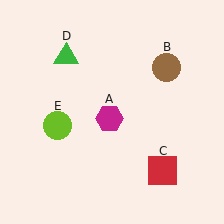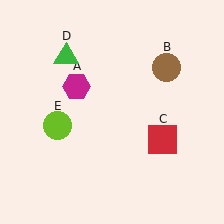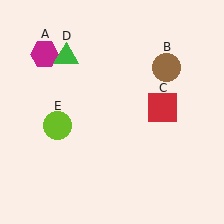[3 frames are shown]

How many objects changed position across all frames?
2 objects changed position: magenta hexagon (object A), red square (object C).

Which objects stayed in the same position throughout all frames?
Brown circle (object B) and green triangle (object D) and lime circle (object E) remained stationary.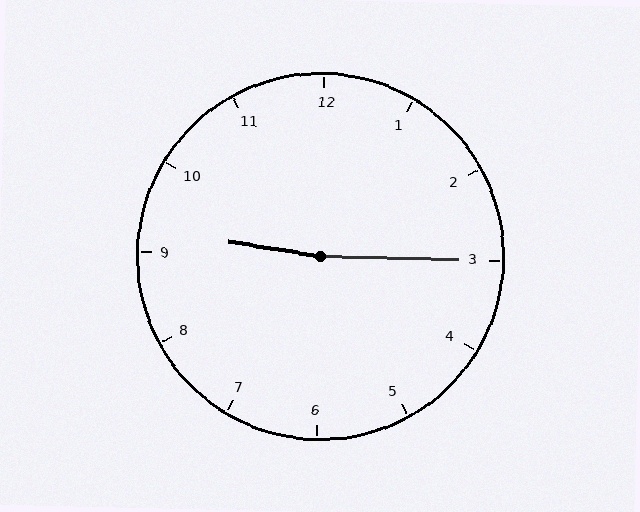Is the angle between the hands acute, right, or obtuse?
It is obtuse.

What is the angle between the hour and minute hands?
Approximately 172 degrees.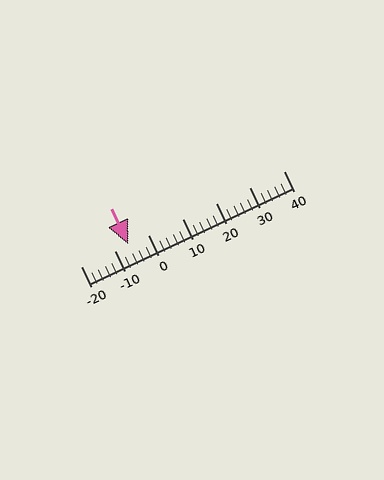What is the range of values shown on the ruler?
The ruler shows values from -20 to 40.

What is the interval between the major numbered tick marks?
The major tick marks are spaced 10 units apart.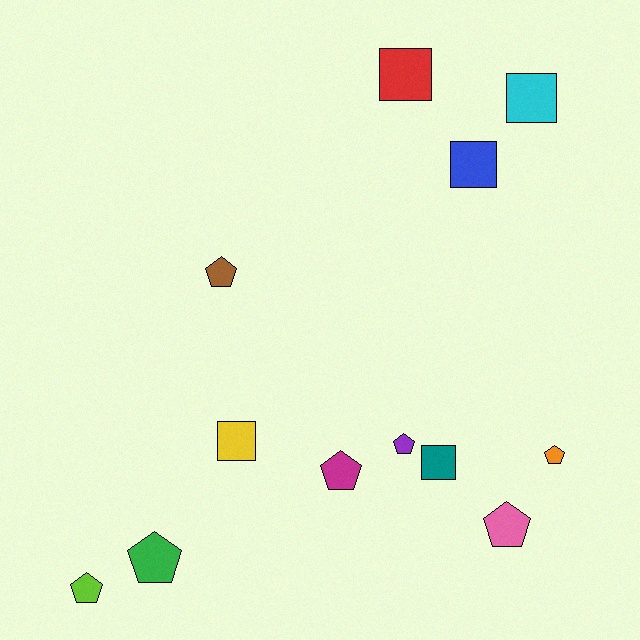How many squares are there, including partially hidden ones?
There are 5 squares.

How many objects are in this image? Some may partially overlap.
There are 12 objects.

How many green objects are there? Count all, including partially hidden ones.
There is 1 green object.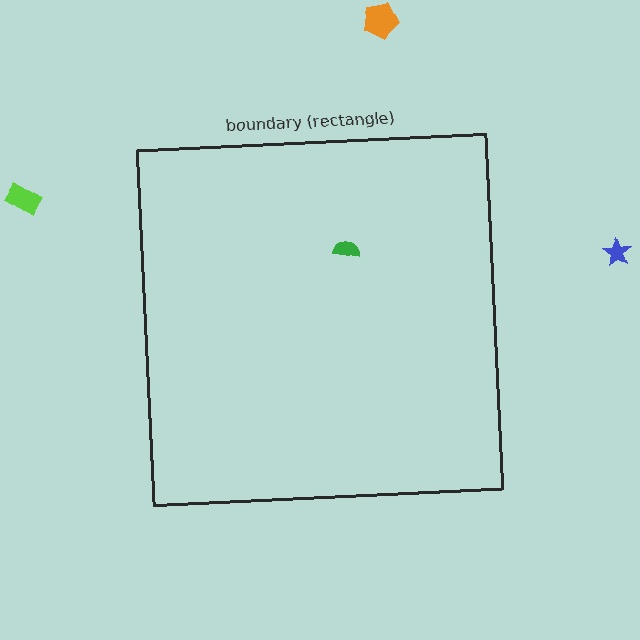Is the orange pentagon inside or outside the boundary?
Outside.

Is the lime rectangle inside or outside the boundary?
Outside.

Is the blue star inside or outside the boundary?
Outside.